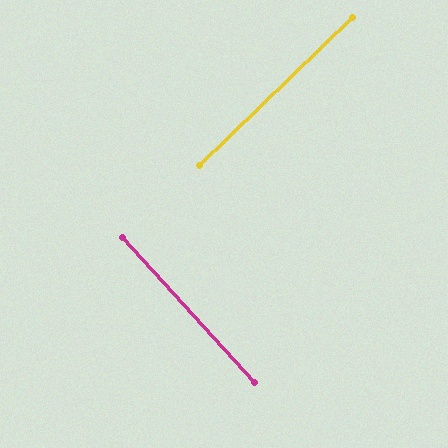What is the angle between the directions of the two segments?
Approximately 88 degrees.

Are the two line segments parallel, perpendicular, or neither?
Perpendicular — they meet at approximately 88°.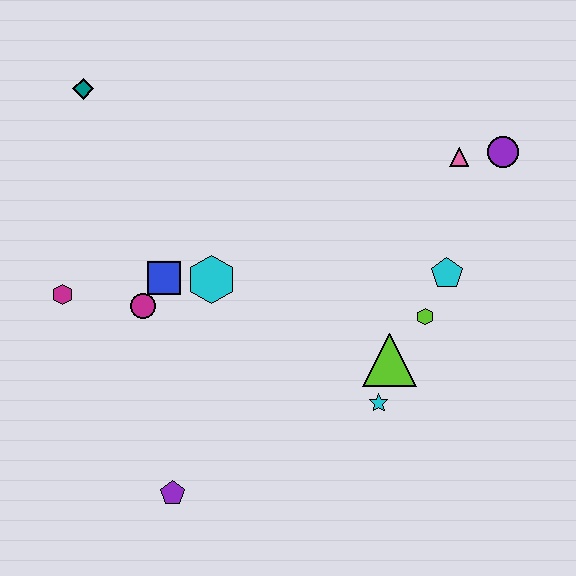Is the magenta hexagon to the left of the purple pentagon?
Yes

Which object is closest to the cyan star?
The lime triangle is closest to the cyan star.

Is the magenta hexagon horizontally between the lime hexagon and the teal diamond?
No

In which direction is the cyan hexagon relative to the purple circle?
The cyan hexagon is to the left of the purple circle.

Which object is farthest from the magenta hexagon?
The purple circle is farthest from the magenta hexagon.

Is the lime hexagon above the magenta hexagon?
No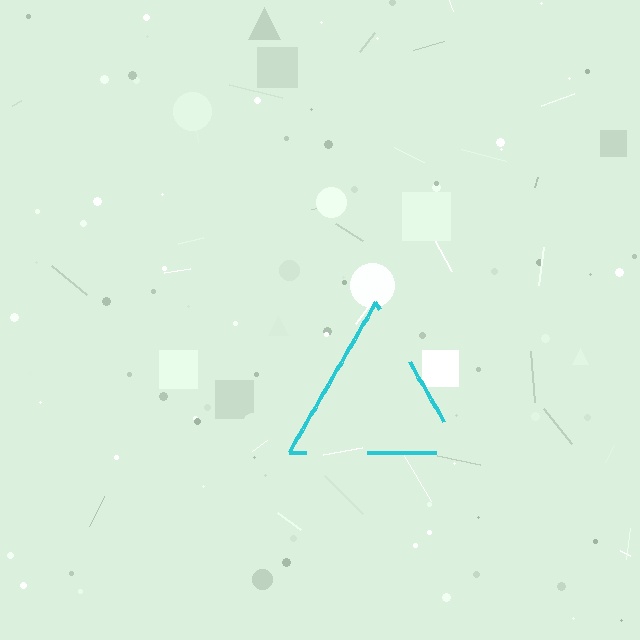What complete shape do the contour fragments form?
The contour fragments form a triangle.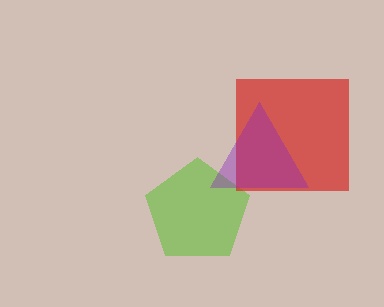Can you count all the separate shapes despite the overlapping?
Yes, there are 3 separate shapes.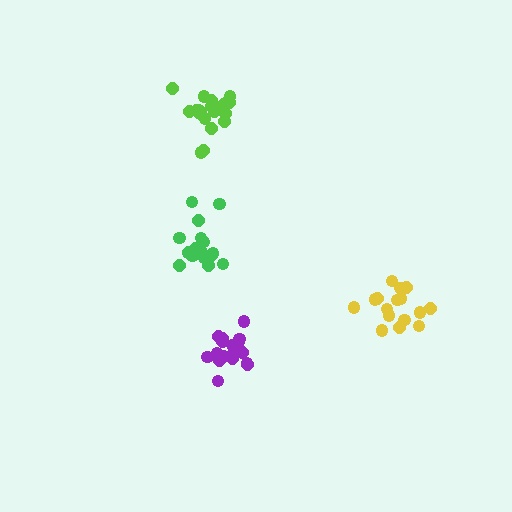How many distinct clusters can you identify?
There are 4 distinct clusters.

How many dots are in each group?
Group 1: 18 dots, Group 2: 21 dots, Group 3: 16 dots, Group 4: 21 dots (76 total).